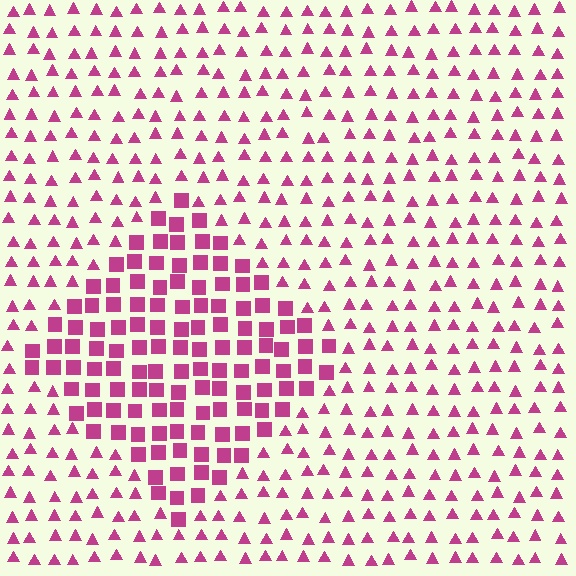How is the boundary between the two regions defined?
The boundary is defined by a change in element shape: squares inside vs. triangles outside. All elements share the same color and spacing.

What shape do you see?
I see a diamond.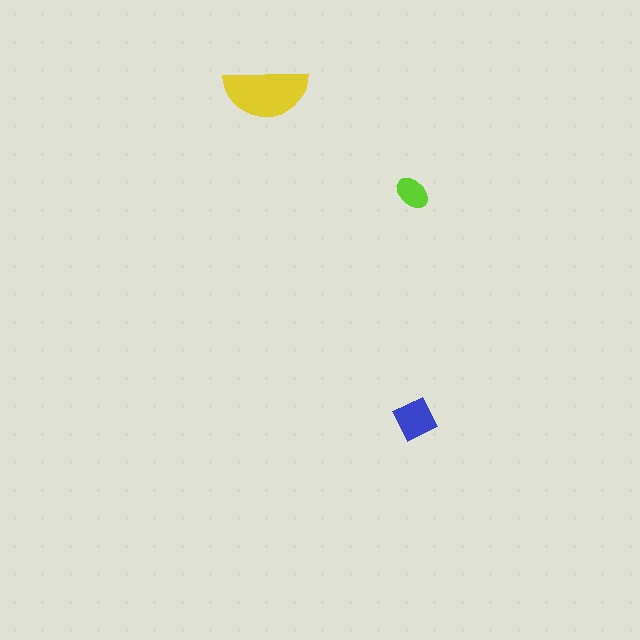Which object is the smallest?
The lime ellipse.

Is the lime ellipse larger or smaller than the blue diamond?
Smaller.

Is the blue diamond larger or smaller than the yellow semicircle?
Smaller.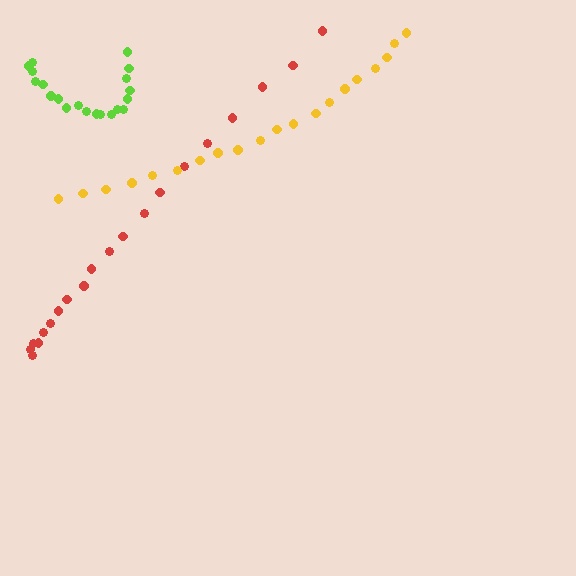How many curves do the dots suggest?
There are 3 distinct paths.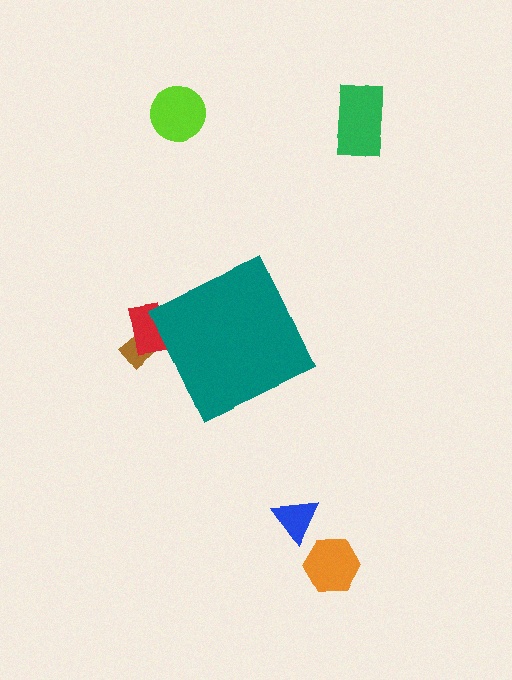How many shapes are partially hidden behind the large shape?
2 shapes are partially hidden.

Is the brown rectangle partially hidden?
Yes, the brown rectangle is partially hidden behind the teal diamond.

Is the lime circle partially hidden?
No, the lime circle is fully visible.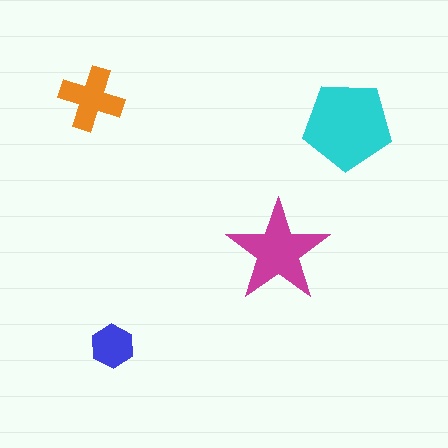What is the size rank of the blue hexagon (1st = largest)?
4th.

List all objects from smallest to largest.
The blue hexagon, the orange cross, the magenta star, the cyan pentagon.